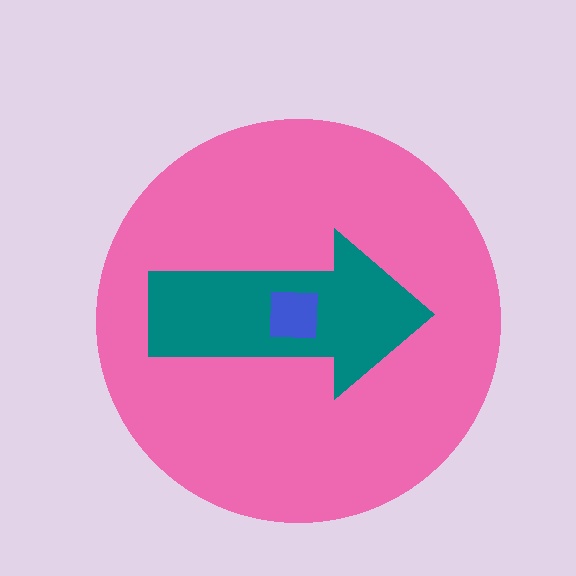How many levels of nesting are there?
3.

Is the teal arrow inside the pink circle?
Yes.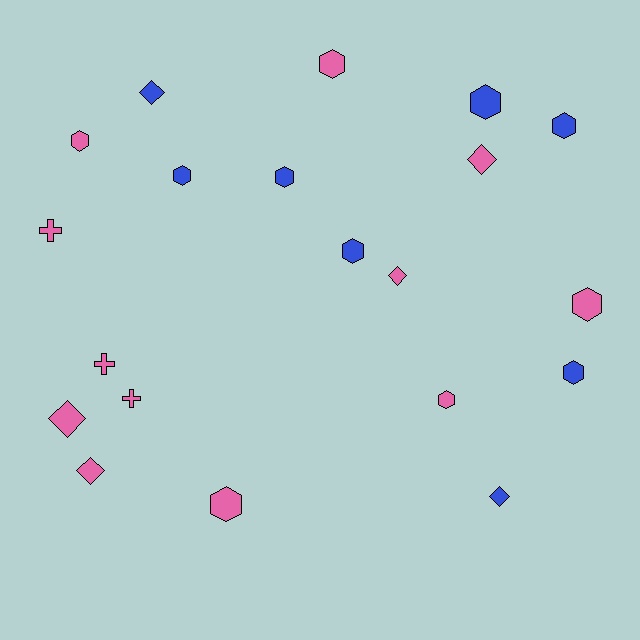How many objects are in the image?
There are 20 objects.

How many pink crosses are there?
There are 3 pink crosses.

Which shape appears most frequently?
Hexagon, with 11 objects.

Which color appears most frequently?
Pink, with 12 objects.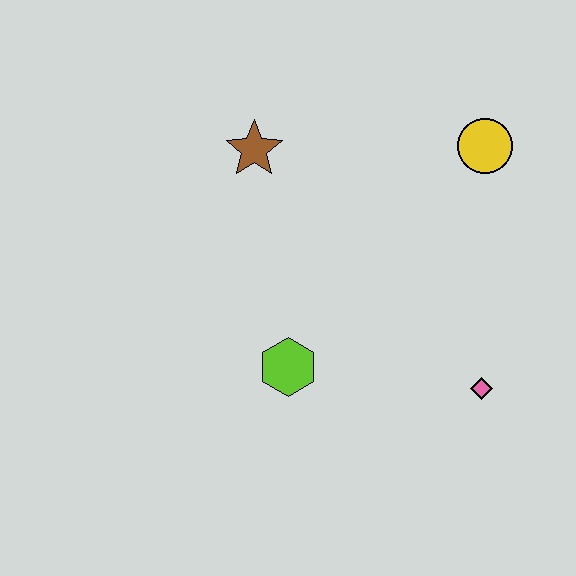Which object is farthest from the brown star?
The pink diamond is farthest from the brown star.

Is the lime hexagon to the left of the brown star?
No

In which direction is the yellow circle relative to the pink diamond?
The yellow circle is above the pink diamond.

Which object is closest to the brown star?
The lime hexagon is closest to the brown star.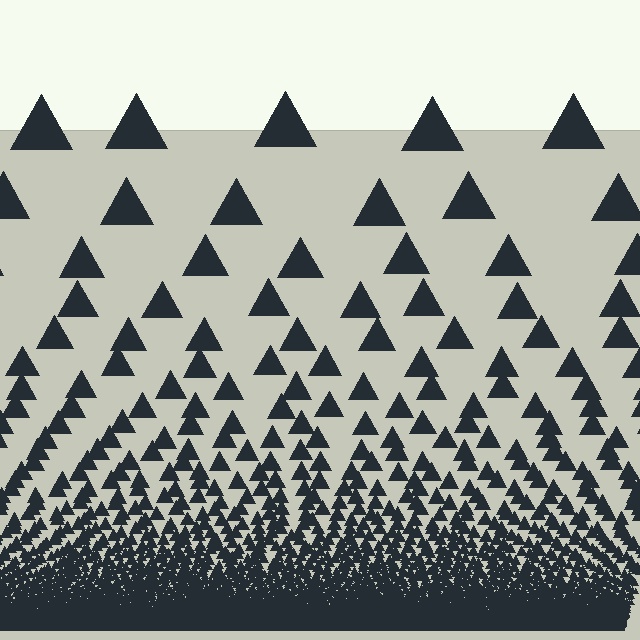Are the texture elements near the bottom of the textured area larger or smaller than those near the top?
Smaller. The gradient is inverted — elements near the bottom are smaller and denser.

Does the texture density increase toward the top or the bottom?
Density increases toward the bottom.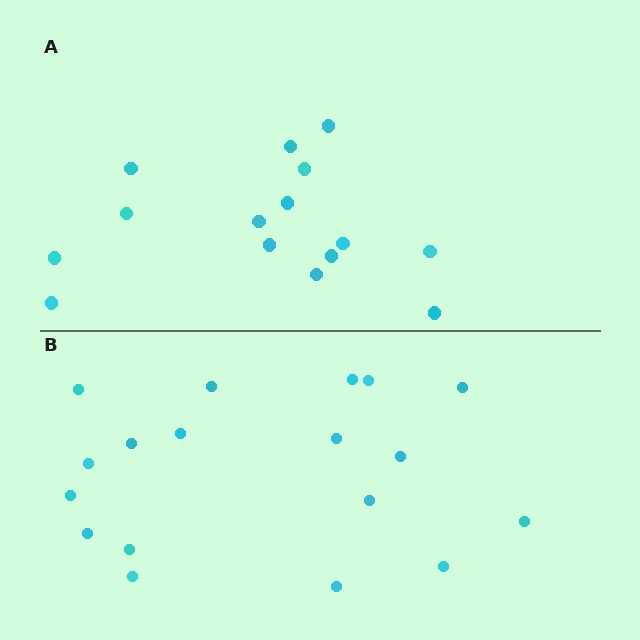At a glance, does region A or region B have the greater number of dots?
Region B (the bottom region) has more dots.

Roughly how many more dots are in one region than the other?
Region B has just a few more — roughly 2 or 3 more dots than region A.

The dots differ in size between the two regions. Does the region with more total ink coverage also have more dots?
No. Region A has more total ink coverage because its dots are larger, but region B actually contains more individual dots. Total area can be misleading — the number of items is what matters here.